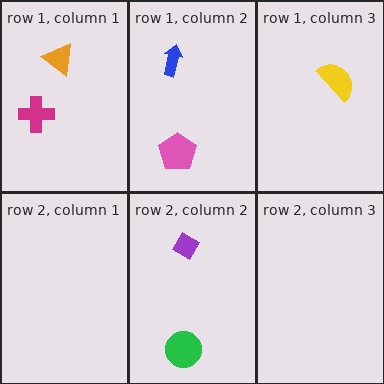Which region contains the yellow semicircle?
The row 1, column 3 region.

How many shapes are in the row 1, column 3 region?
1.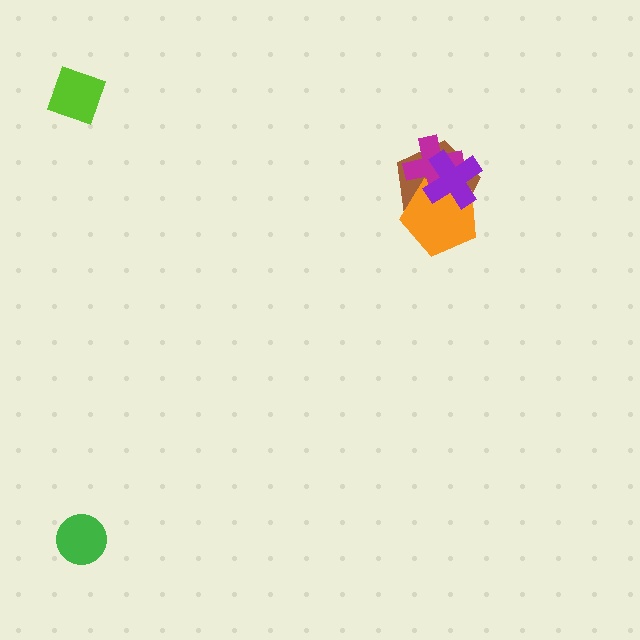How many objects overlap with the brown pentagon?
3 objects overlap with the brown pentagon.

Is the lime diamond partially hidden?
No, no other shape covers it.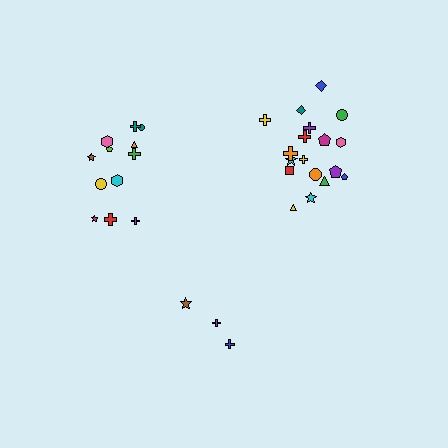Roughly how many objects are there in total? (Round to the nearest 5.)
Roughly 35 objects in total.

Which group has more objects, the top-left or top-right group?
The top-right group.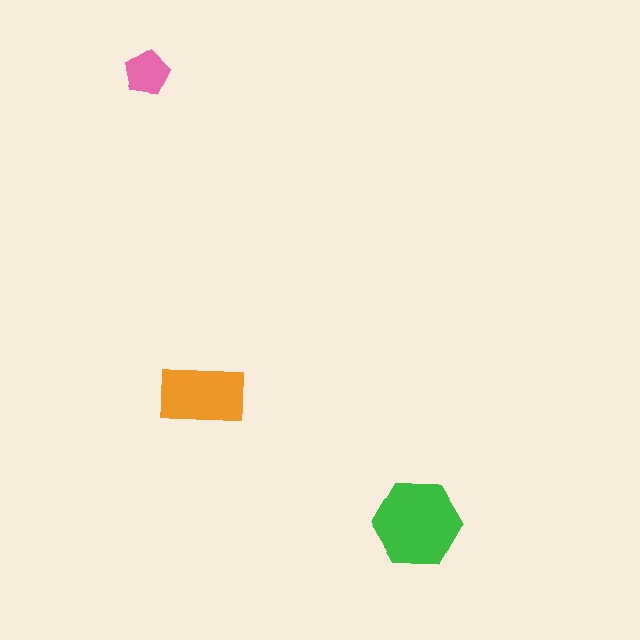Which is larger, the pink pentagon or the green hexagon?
The green hexagon.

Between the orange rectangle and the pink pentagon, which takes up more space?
The orange rectangle.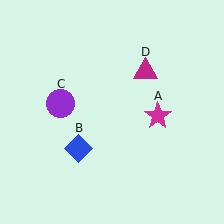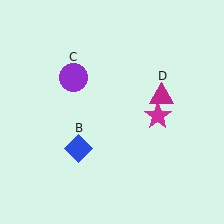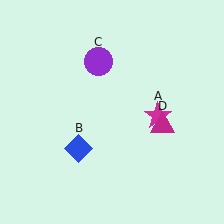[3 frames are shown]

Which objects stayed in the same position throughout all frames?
Magenta star (object A) and blue diamond (object B) remained stationary.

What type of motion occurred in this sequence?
The purple circle (object C), magenta triangle (object D) rotated clockwise around the center of the scene.